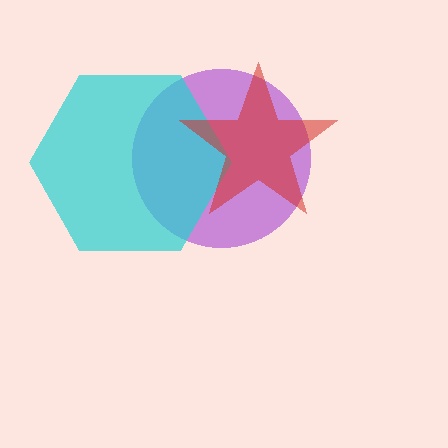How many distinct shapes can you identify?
There are 3 distinct shapes: a purple circle, a cyan hexagon, a red star.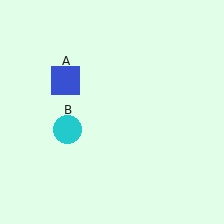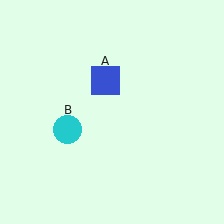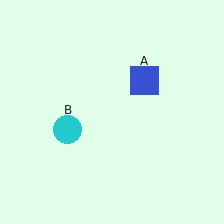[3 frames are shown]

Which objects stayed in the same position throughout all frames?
Cyan circle (object B) remained stationary.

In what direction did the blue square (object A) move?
The blue square (object A) moved right.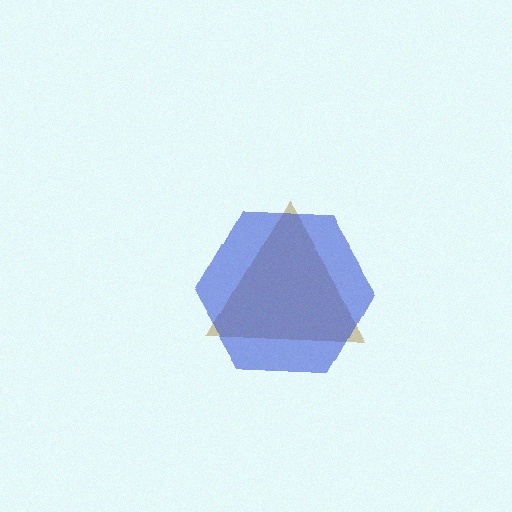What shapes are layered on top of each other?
The layered shapes are: a brown triangle, a blue hexagon.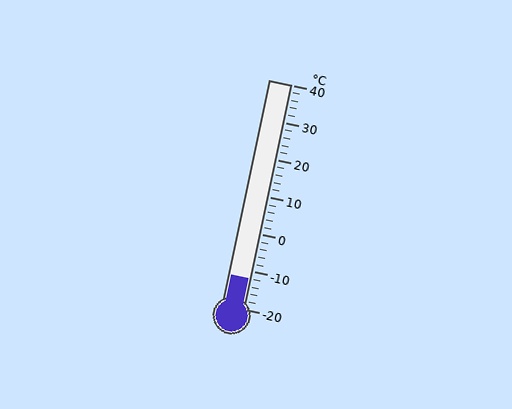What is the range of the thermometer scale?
The thermometer scale ranges from -20°C to 40°C.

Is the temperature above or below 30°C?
The temperature is below 30°C.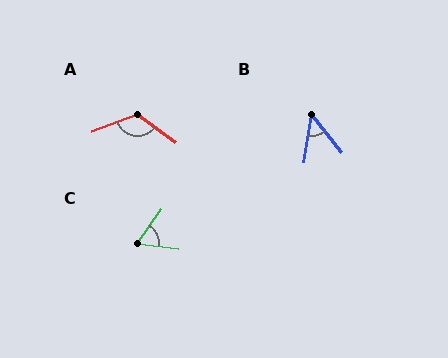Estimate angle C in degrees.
Approximately 62 degrees.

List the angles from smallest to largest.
B (48°), C (62°), A (124°).